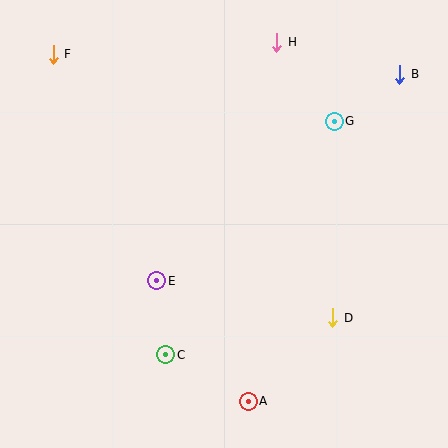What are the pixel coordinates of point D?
Point D is at (333, 318).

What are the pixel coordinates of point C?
Point C is at (166, 355).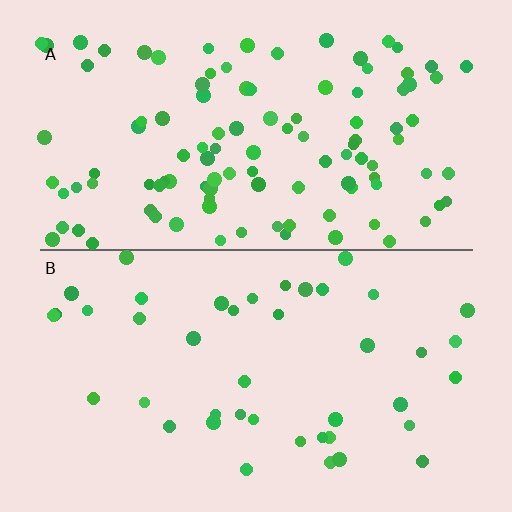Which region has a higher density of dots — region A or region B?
A (the top).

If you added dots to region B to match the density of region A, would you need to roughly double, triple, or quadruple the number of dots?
Approximately triple.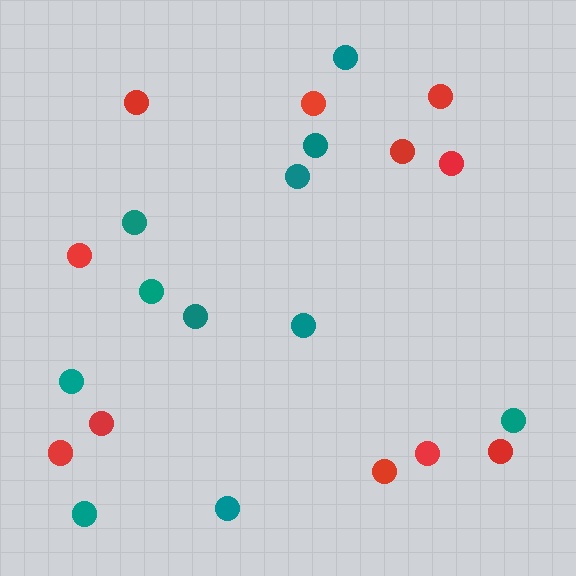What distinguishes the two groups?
There are 2 groups: one group of teal circles (11) and one group of red circles (11).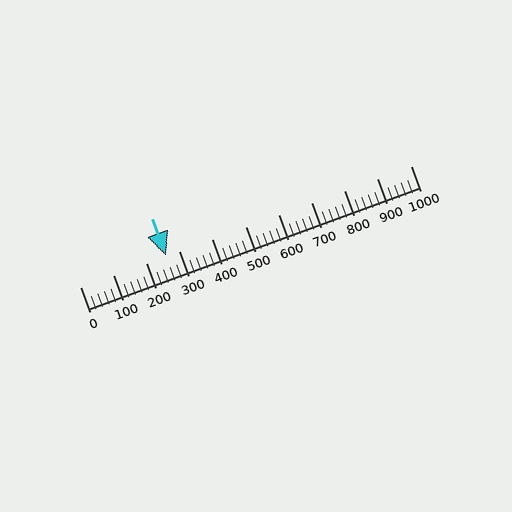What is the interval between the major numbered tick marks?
The major tick marks are spaced 100 units apart.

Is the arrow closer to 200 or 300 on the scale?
The arrow is closer to 300.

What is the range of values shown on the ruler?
The ruler shows values from 0 to 1000.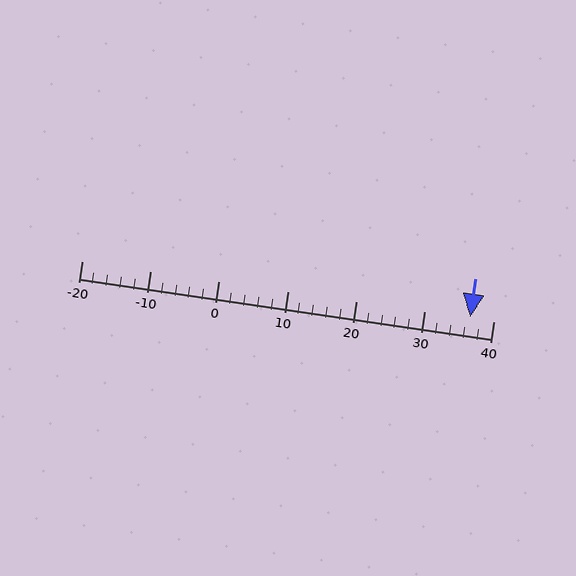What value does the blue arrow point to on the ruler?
The blue arrow points to approximately 37.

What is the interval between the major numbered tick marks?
The major tick marks are spaced 10 units apart.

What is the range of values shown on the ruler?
The ruler shows values from -20 to 40.